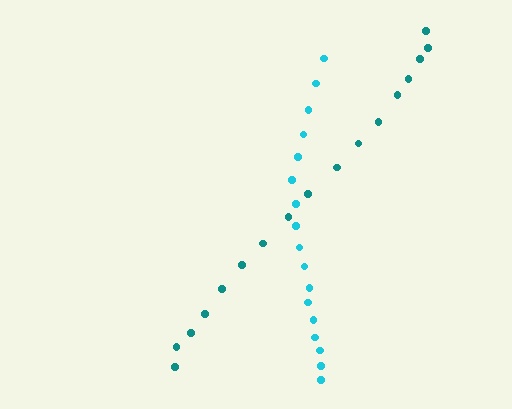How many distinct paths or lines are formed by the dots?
There are 2 distinct paths.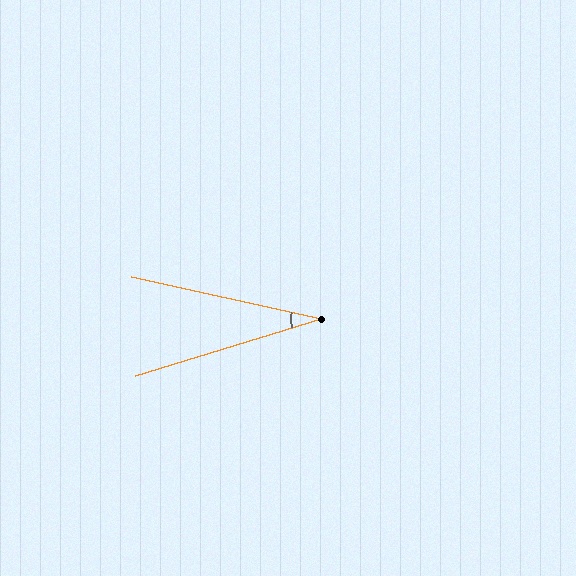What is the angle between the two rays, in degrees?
Approximately 30 degrees.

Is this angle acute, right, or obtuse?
It is acute.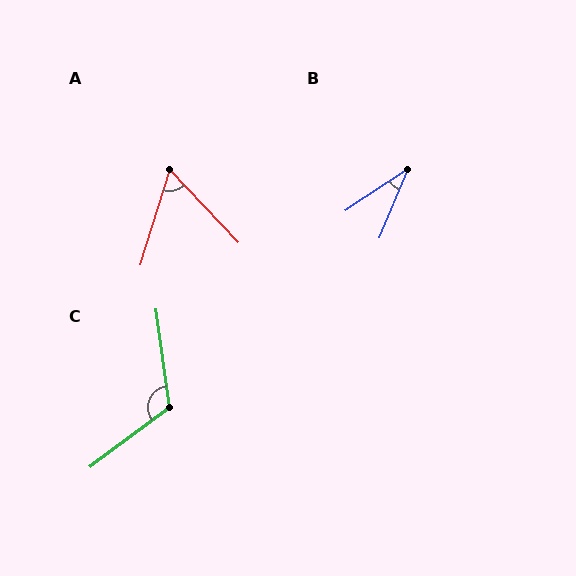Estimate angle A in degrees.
Approximately 60 degrees.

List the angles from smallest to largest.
B (34°), A (60°), C (119°).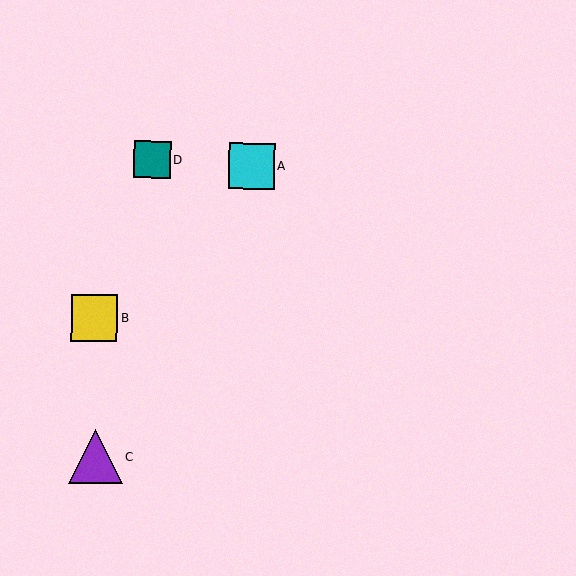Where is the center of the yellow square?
The center of the yellow square is at (94, 318).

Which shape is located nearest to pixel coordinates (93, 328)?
The yellow square (labeled B) at (94, 318) is nearest to that location.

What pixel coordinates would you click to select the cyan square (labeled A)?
Click at (252, 166) to select the cyan square A.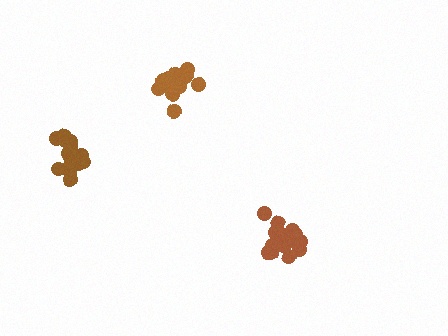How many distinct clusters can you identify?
There are 3 distinct clusters.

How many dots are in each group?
Group 1: 18 dots, Group 2: 16 dots, Group 3: 16 dots (50 total).